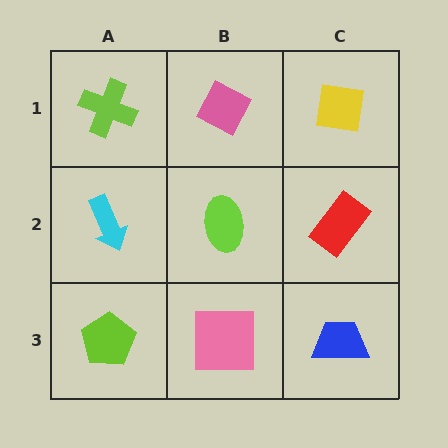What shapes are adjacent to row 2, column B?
A pink diamond (row 1, column B), a pink square (row 3, column B), a cyan arrow (row 2, column A), a red rectangle (row 2, column C).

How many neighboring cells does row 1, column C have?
2.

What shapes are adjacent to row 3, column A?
A cyan arrow (row 2, column A), a pink square (row 3, column B).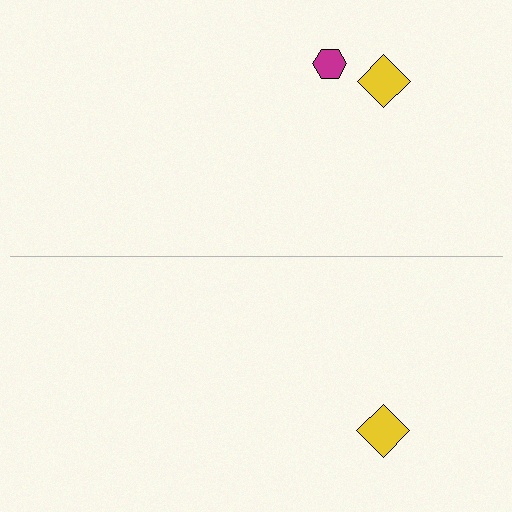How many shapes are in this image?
There are 3 shapes in this image.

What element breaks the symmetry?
A magenta hexagon is missing from the bottom side.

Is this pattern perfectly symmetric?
No, the pattern is not perfectly symmetric. A magenta hexagon is missing from the bottom side.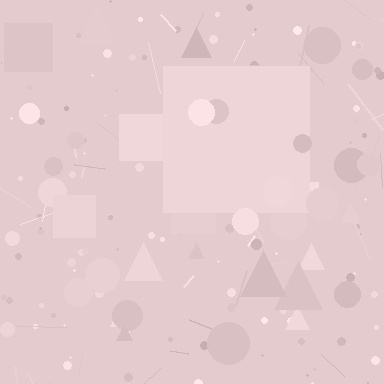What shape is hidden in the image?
A square is hidden in the image.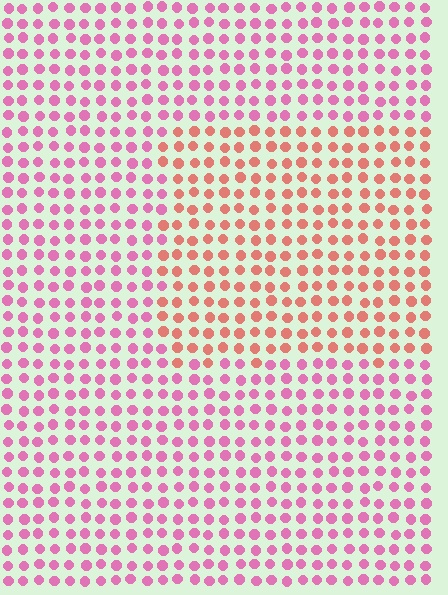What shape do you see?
I see a rectangle.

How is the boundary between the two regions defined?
The boundary is defined purely by a slight shift in hue (about 41 degrees). Spacing, size, and orientation are identical on both sides.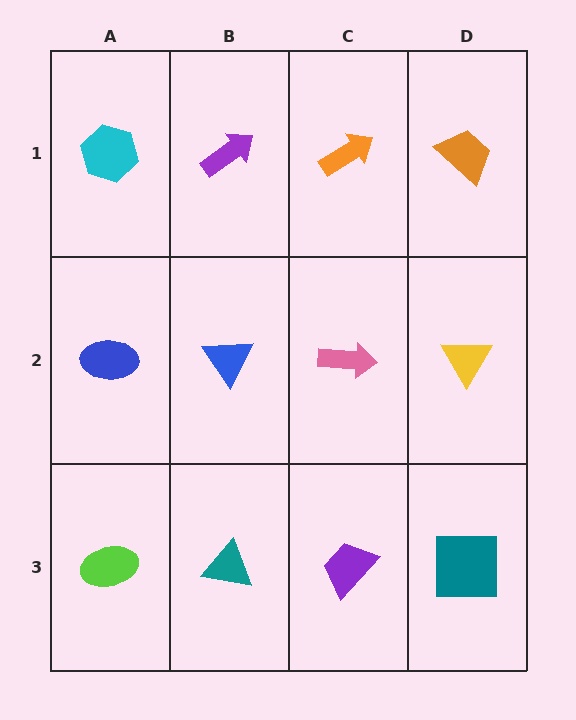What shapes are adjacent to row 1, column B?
A blue triangle (row 2, column B), a cyan hexagon (row 1, column A), an orange arrow (row 1, column C).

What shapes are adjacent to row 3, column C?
A pink arrow (row 2, column C), a teal triangle (row 3, column B), a teal square (row 3, column D).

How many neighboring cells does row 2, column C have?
4.